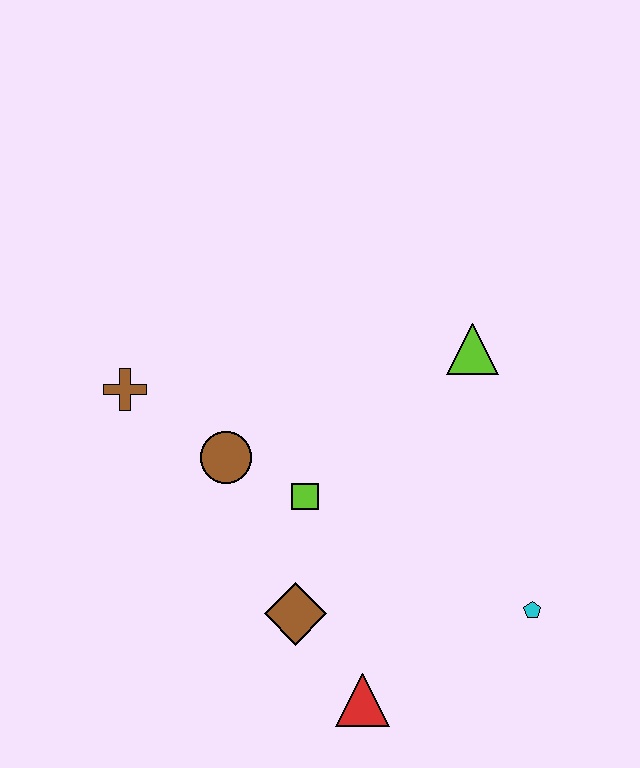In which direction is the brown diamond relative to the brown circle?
The brown diamond is below the brown circle.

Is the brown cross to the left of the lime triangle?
Yes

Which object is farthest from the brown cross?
The cyan pentagon is farthest from the brown cross.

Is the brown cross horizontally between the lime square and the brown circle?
No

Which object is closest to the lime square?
The brown circle is closest to the lime square.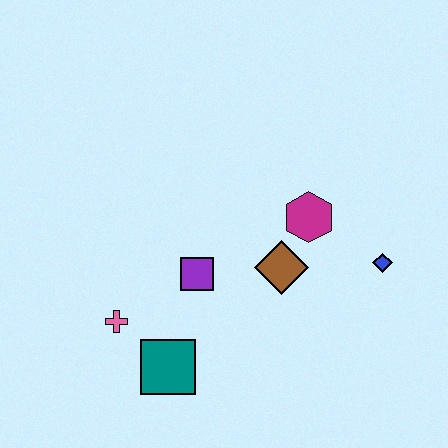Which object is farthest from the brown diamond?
The pink cross is farthest from the brown diamond.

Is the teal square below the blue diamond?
Yes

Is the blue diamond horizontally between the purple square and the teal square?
No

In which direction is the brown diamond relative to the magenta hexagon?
The brown diamond is below the magenta hexagon.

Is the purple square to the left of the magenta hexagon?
Yes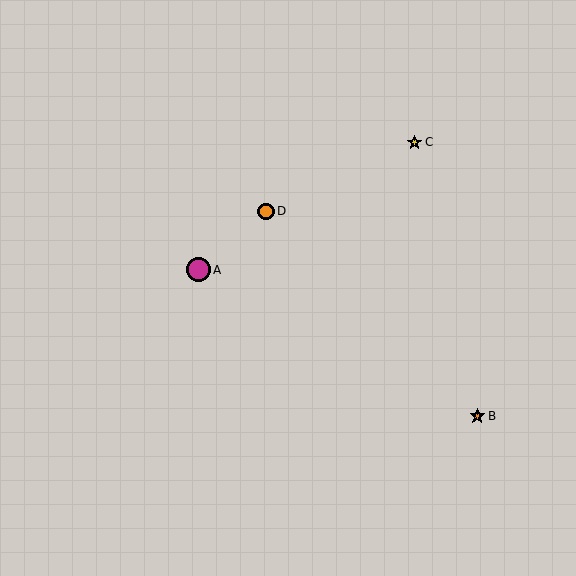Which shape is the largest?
The magenta circle (labeled A) is the largest.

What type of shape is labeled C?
Shape C is a yellow star.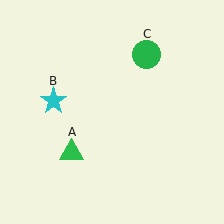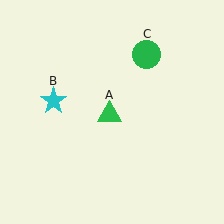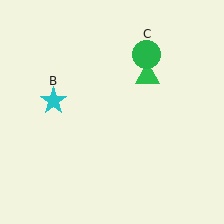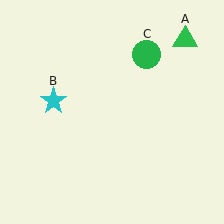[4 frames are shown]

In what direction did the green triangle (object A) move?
The green triangle (object A) moved up and to the right.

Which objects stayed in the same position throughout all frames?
Cyan star (object B) and green circle (object C) remained stationary.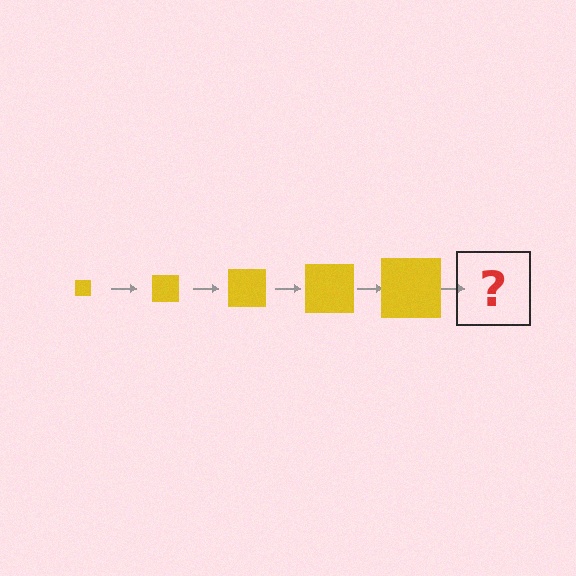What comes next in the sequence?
The next element should be a yellow square, larger than the previous one.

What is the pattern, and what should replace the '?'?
The pattern is that the square gets progressively larger each step. The '?' should be a yellow square, larger than the previous one.